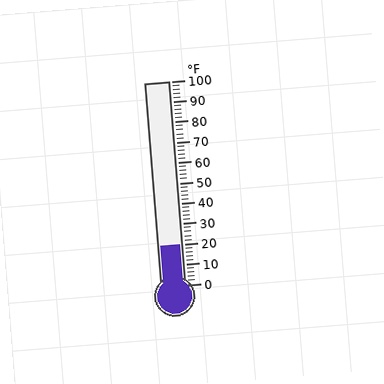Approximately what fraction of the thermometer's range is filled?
The thermometer is filled to approximately 20% of its range.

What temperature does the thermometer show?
The thermometer shows approximately 20°F.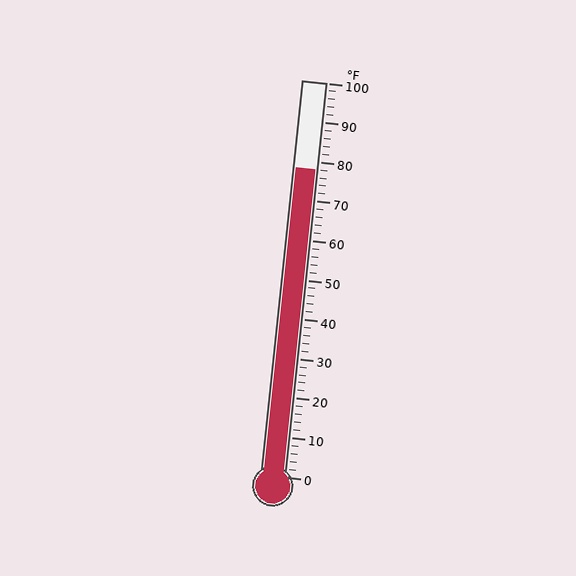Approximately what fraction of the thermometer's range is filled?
The thermometer is filled to approximately 80% of its range.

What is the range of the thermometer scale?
The thermometer scale ranges from 0°F to 100°F.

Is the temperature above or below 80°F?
The temperature is below 80°F.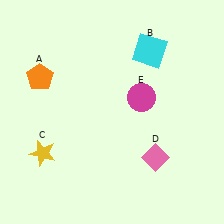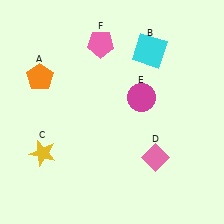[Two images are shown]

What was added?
A pink pentagon (F) was added in Image 2.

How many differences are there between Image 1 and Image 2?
There is 1 difference between the two images.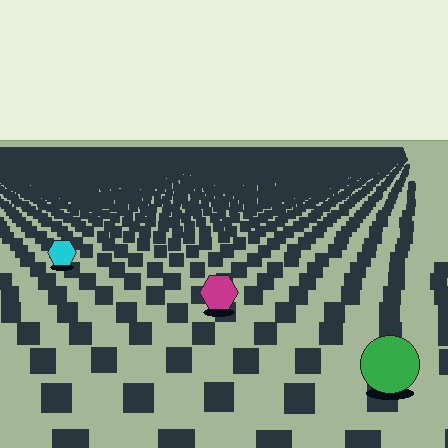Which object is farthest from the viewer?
The cyan hexagon is farthest from the viewer. It appears smaller and the ground texture around it is denser.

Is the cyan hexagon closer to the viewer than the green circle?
No. The green circle is closer — you can tell from the texture gradient: the ground texture is coarser near it.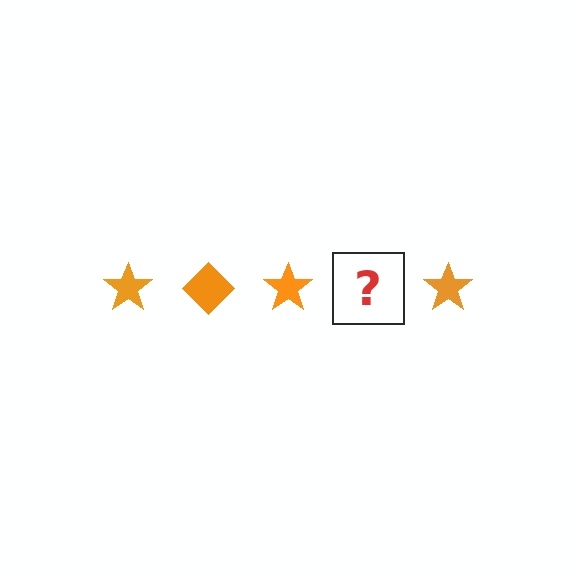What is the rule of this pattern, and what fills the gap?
The rule is that the pattern cycles through star, diamond shapes in orange. The gap should be filled with an orange diamond.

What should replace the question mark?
The question mark should be replaced with an orange diamond.